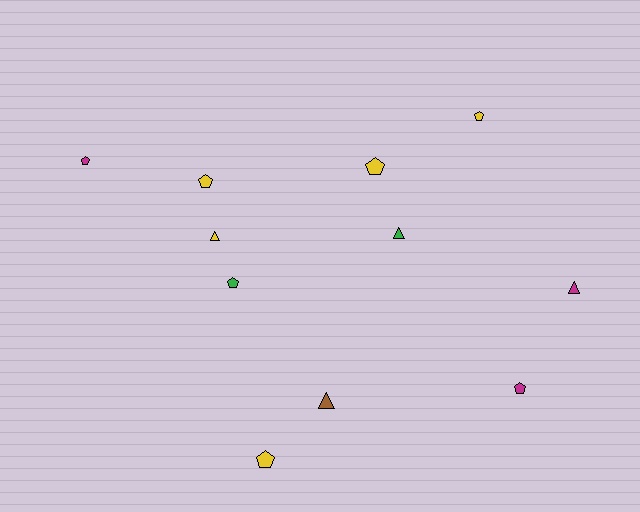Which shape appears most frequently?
Pentagon, with 7 objects.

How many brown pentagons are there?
There are no brown pentagons.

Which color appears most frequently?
Yellow, with 5 objects.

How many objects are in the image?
There are 11 objects.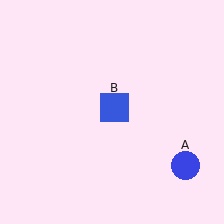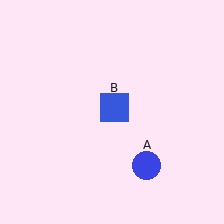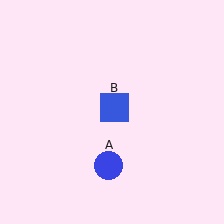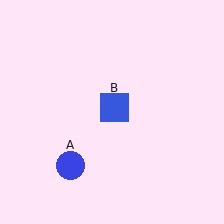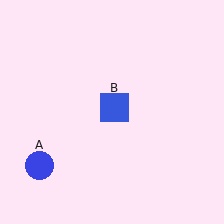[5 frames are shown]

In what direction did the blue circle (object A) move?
The blue circle (object A) moved left.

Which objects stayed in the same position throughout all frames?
Blue square (object B) remained stationary.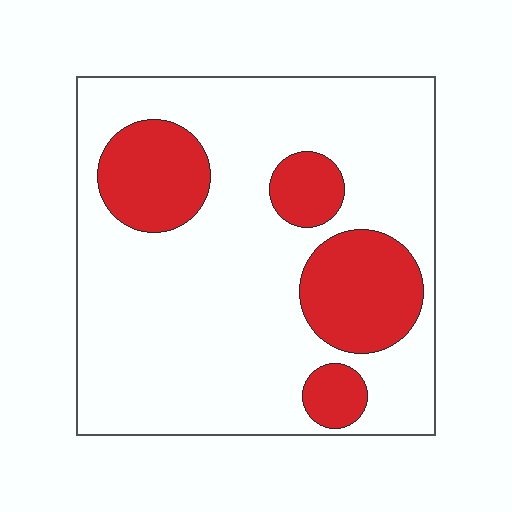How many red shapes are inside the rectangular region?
4.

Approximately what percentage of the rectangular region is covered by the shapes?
Approximately 25%.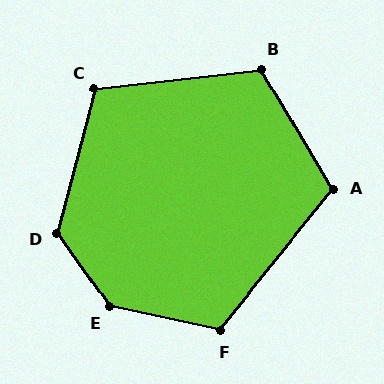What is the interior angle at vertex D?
Approximately 130 degrees (obtuse).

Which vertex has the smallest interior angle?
A, at approximately 111 degrees.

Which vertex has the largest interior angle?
E, at approximately 138 degrees.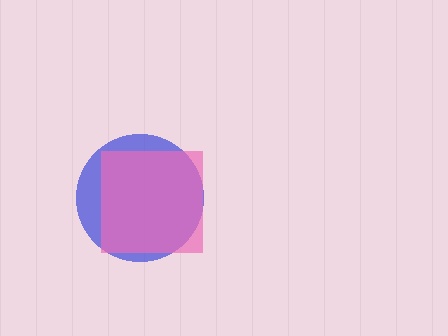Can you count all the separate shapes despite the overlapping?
Yes, there are 2 separate shapes.